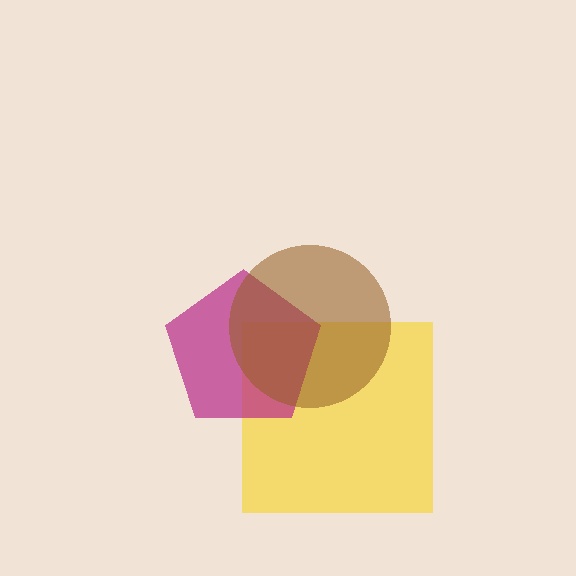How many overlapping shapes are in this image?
There are 3 overlapping shapes in the image.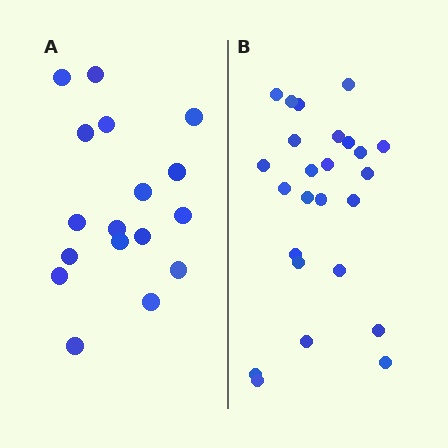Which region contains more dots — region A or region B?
Region B (the right region) has more dots.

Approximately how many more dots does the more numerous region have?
Region B has roughly 8 or so more dots than region A.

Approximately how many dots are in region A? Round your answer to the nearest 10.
About 20 dots. (The exact count is 17, which rounds to 20.)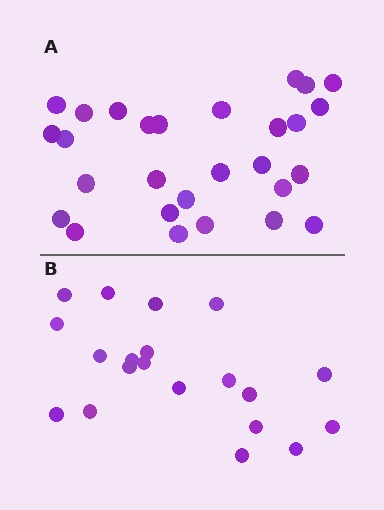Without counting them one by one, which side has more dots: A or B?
Region A (the top region) has more dots.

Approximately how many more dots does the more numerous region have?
Region A has roughly 8 or so more dots than region B.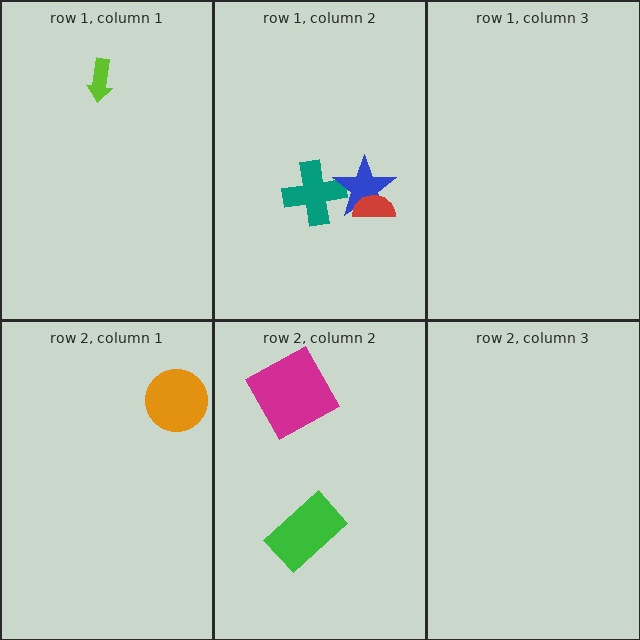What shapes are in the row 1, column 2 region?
The teal cross, the blue star, the red semicircle.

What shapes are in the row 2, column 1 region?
The orange circle.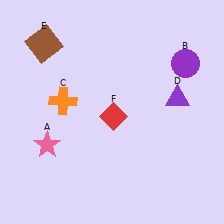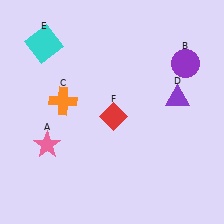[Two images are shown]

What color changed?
The square (E) changed from brown in Image 1 to cyan in Image 2.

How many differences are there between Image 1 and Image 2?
There is 1 difference between the two images.